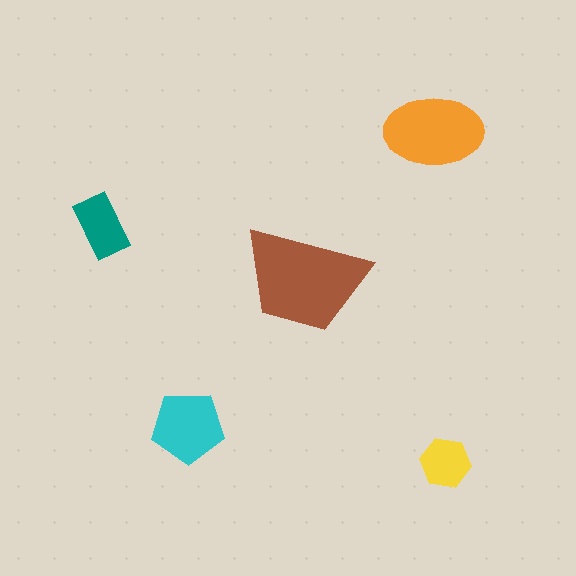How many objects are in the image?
There are 5 objects in the image.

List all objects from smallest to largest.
The yellow hexagon, the teal rectangle, the cyan pentagon, the orange ellipse, the brown trapezoid.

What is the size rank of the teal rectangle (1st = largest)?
4th.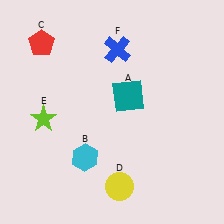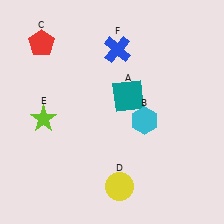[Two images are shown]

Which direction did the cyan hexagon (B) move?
The cyan hexagon (B) moved right.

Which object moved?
The cyan hexagon (B) moved right.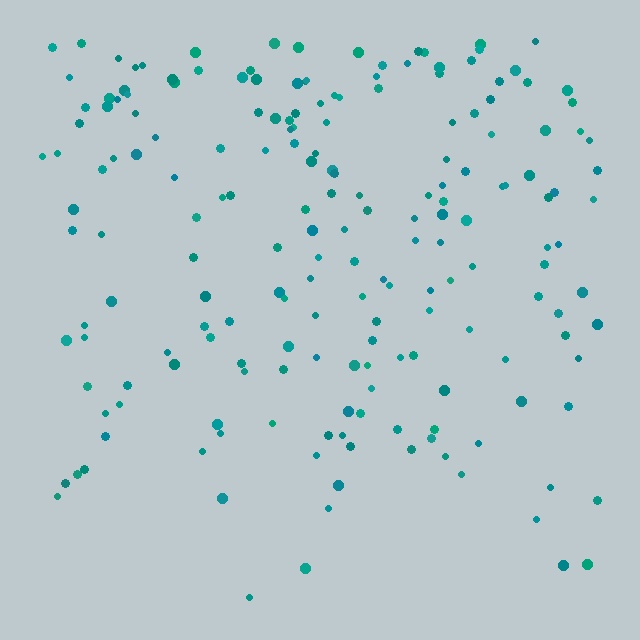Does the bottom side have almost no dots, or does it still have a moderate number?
Still a moderate number, just noticeably fewer than the top.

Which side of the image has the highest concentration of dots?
The top.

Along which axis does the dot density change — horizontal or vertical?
Vertical.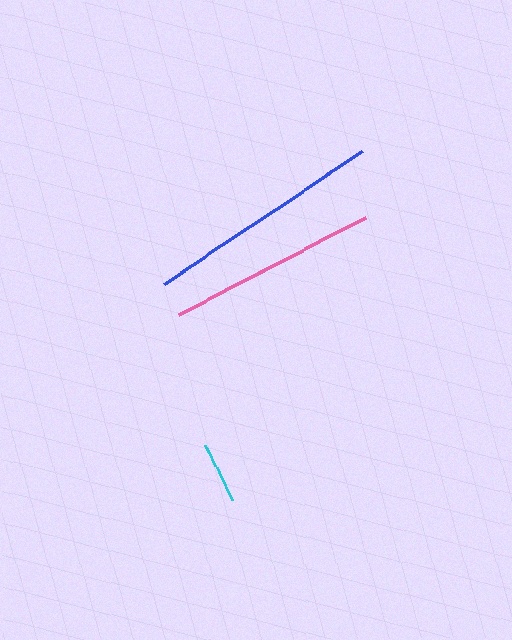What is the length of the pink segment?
The pink segment is approximately 211 pixels long.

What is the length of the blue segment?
The blue segment is approximately 239 pixels long.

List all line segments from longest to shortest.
From longest to shortest: blue, pink, cyan.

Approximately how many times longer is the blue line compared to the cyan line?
The blue line is approximately 3.9 times the length of the cyan line.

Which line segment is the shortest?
The cyan line is the shortest at approximately 61 pixels.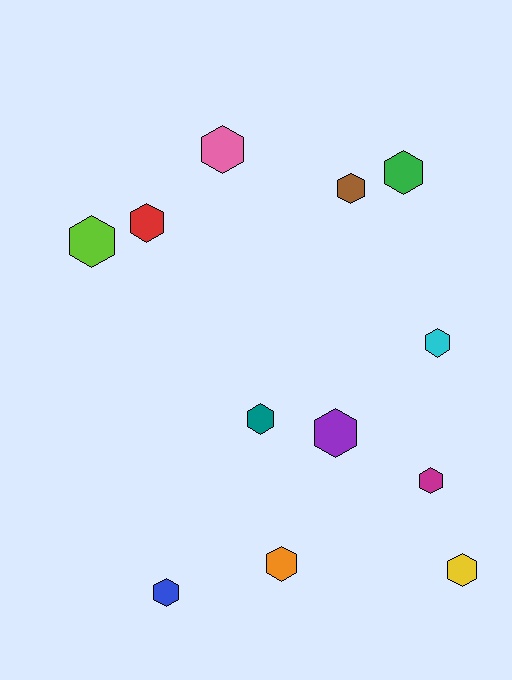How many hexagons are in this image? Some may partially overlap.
There are 12 hexagons.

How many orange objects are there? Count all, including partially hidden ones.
There is 1 orange object.